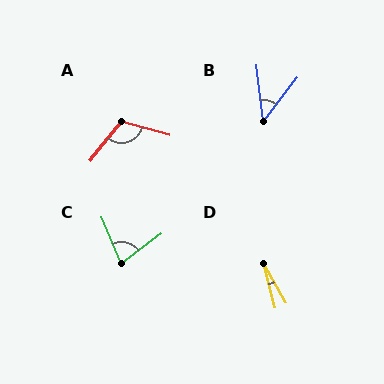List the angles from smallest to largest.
D (15°), B (44°), C (77°), A (113°).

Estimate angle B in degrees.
Approximately 44 degrees.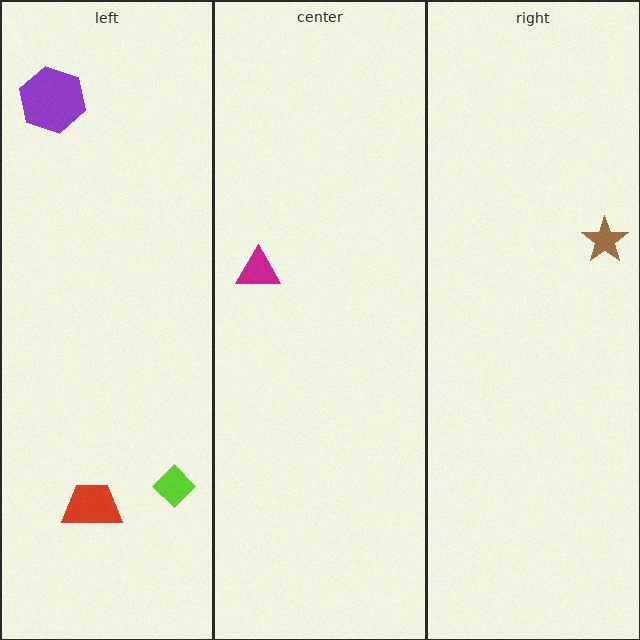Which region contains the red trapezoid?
The left region.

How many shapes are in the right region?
1.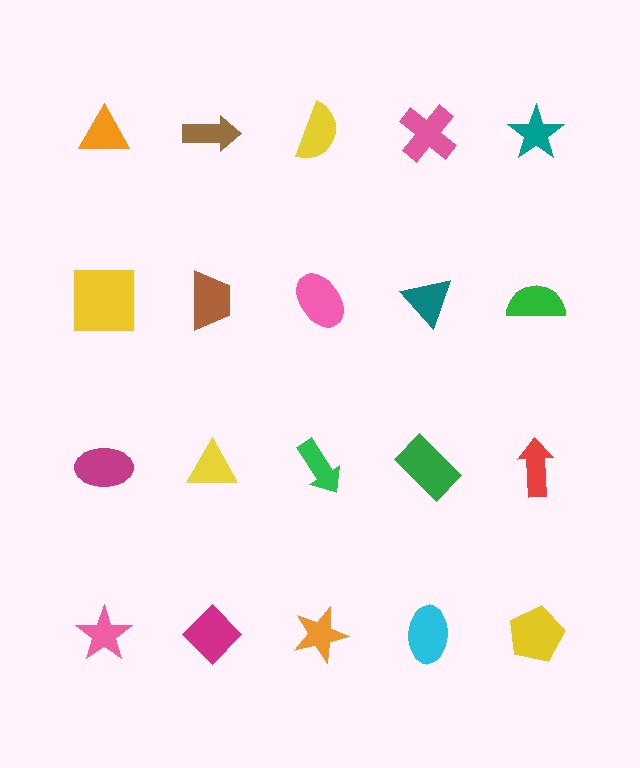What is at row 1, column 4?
A pink cross.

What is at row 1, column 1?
An orange triangle.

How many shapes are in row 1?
5 shapes.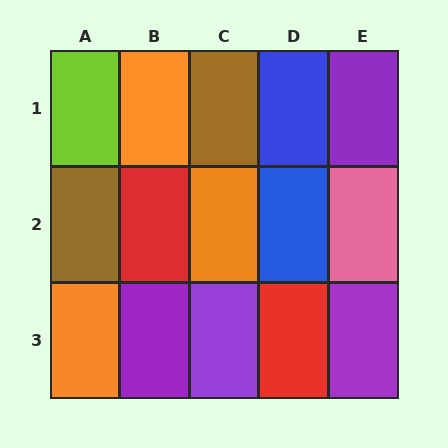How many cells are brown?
2 cells are brown.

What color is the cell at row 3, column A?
Orange.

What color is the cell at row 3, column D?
Red.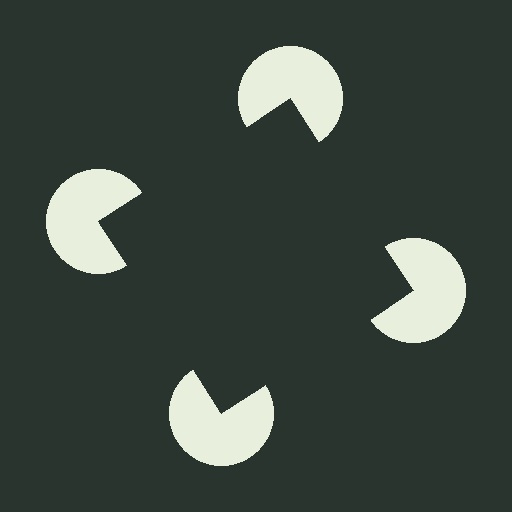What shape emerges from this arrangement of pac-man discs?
An illusory square — its edges are inferred from the aligned wedge cuts in the pac-man discs, not physically drawn.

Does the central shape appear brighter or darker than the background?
It typically appears slightly darker than the background, even though no actual brightness change is drawn.